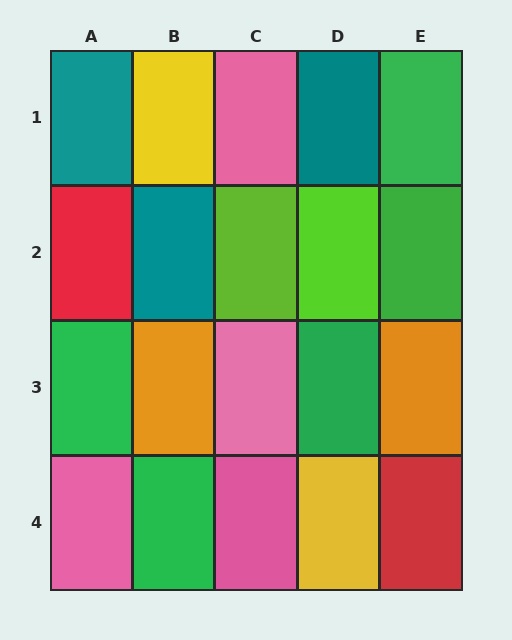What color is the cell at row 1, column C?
Pink.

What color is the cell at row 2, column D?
Lime.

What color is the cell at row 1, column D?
Teal.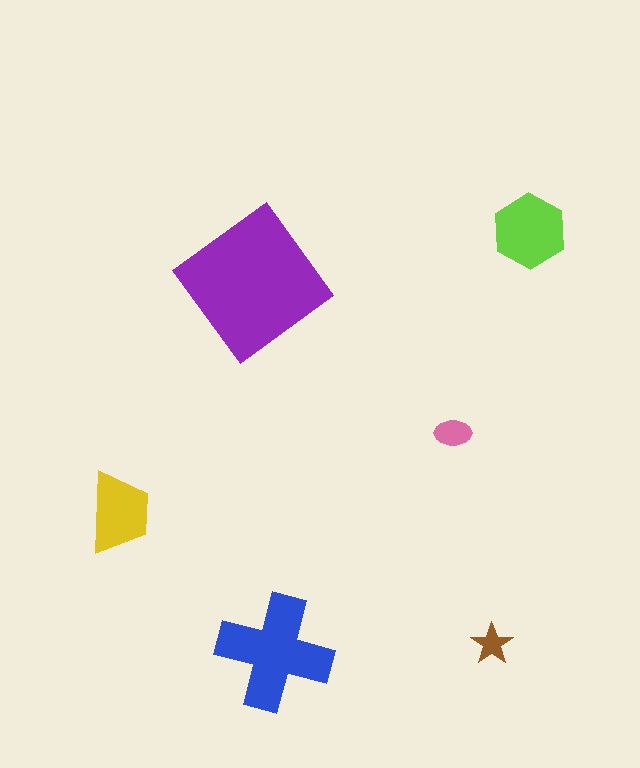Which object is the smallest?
The brown star.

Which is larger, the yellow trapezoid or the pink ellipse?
The yellow trapezoid.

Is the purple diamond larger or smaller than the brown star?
Larger.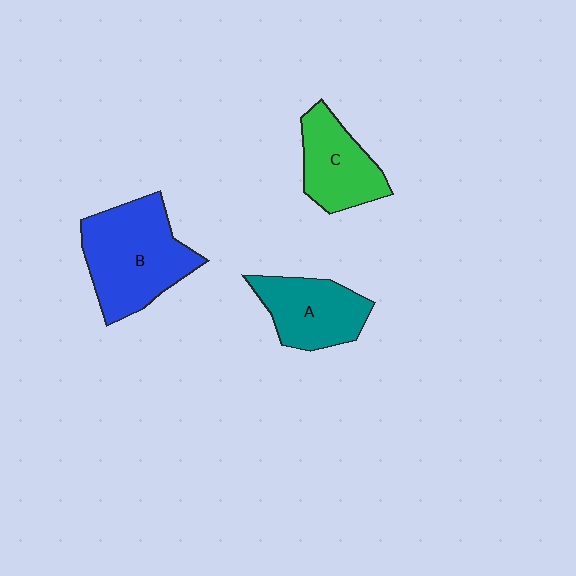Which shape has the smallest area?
Shape C (green).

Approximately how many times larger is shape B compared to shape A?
Approximately 1.5 times.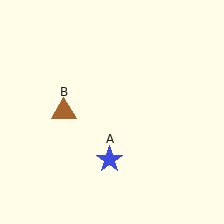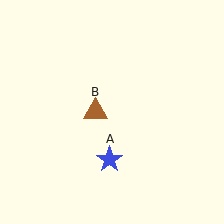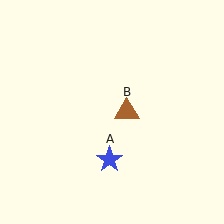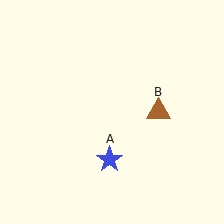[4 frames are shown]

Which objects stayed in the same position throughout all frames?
Blue star (object A) remained stationary.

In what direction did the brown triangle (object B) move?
The brown triangle (object B) moved right.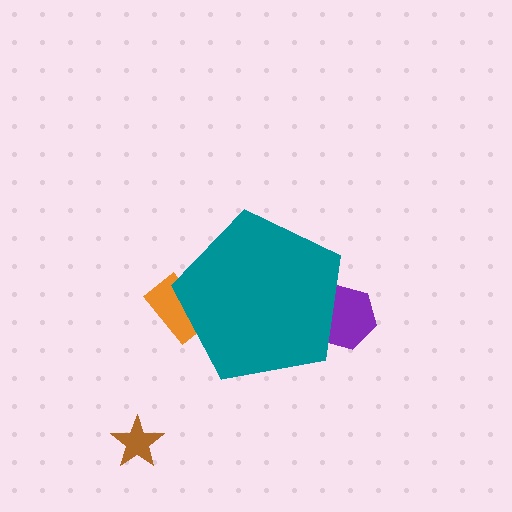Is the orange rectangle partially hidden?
Yes, the orange rectangle is partially hidden behind the teal pentagon.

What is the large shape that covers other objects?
A teal pentagon.